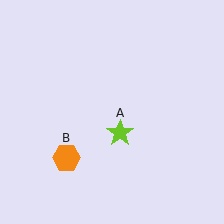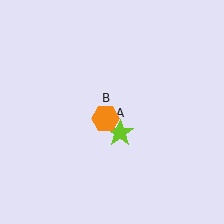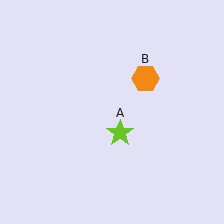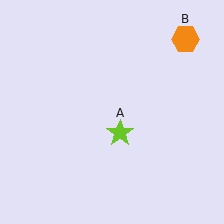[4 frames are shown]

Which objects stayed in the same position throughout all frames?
Lime star (object A) remained stationary.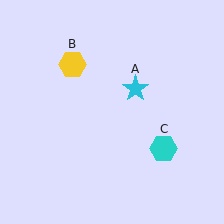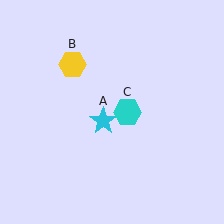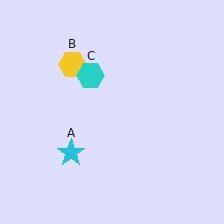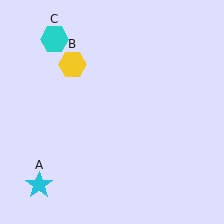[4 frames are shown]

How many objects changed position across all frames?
2 objects changed position: cyan star (object A), cyan hexagon (object C).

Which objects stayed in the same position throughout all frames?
Yellow hexagon (object B) remained stationary.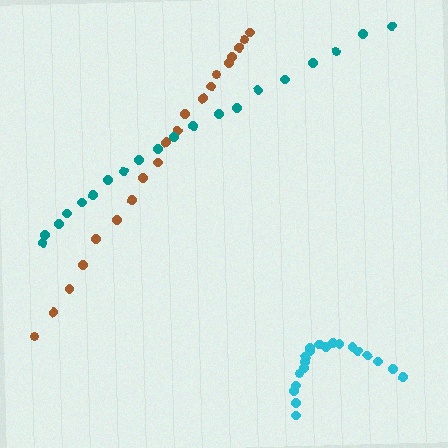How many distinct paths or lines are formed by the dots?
There are 3 distinct paths.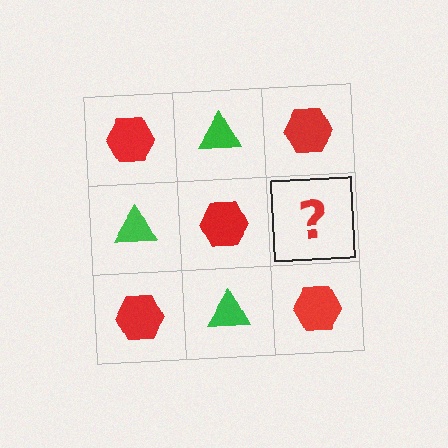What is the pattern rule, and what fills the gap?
The rule is that it alternates red hexagon and green triangle in a checkerboard pattern. The gap should be filled with a green triangle.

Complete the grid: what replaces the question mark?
The question mark should be replaced with a green triangle.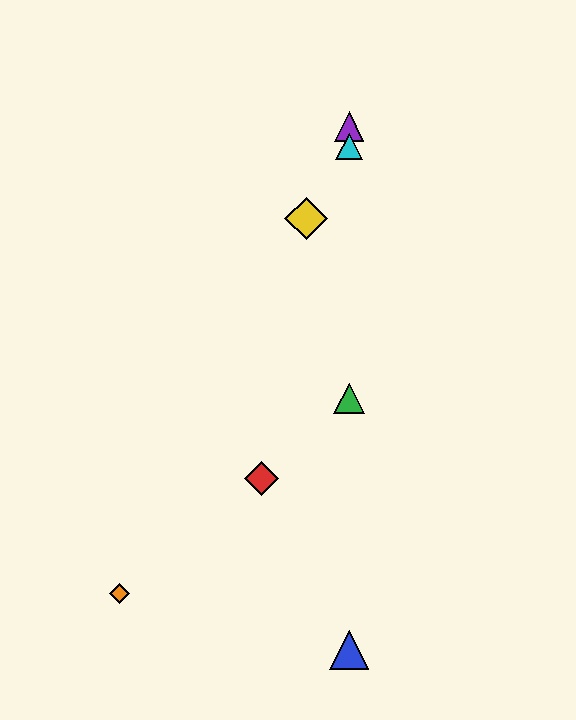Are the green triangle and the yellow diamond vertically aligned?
No, the green triangle is at x≈349 and the yellow diamond is at x≈306.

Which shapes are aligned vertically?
The blue triangle, the green triangle, the purple triangle, the cyan triangle are aligned vertically.